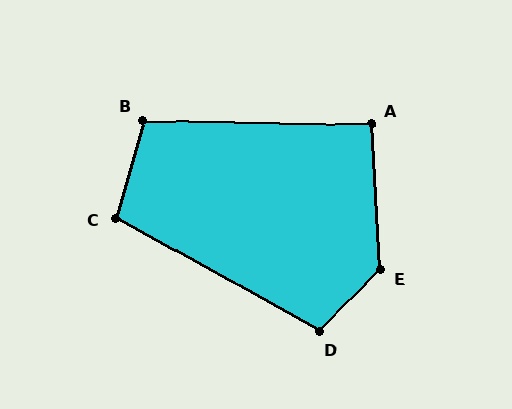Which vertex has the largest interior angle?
E, at approximately 131 degrees.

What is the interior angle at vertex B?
Approximately 104 degrees (obtuse).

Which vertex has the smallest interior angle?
A, at approximately 95 degrees.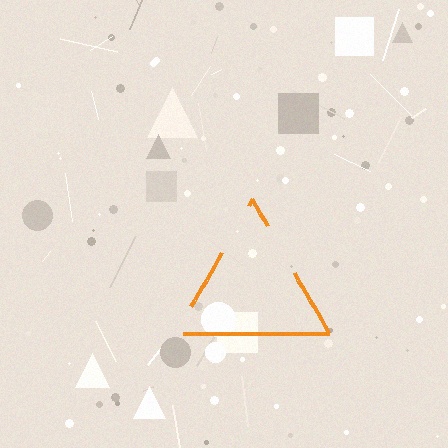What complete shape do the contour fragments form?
The contour fragments form a triangle.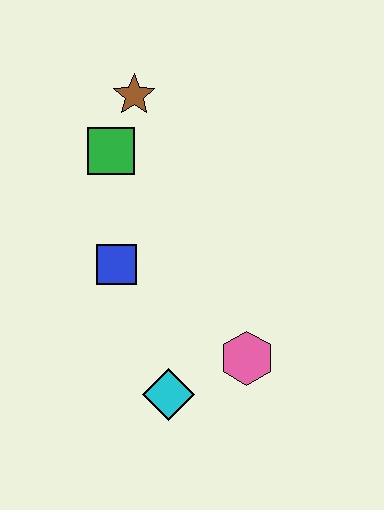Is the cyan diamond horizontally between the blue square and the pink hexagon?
Yes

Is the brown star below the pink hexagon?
No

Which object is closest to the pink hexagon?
The cyan diamond is closest to the pink hexagon.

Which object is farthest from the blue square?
The brown star is farthest from the blue square.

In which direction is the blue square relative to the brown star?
The blue square is below the brown star.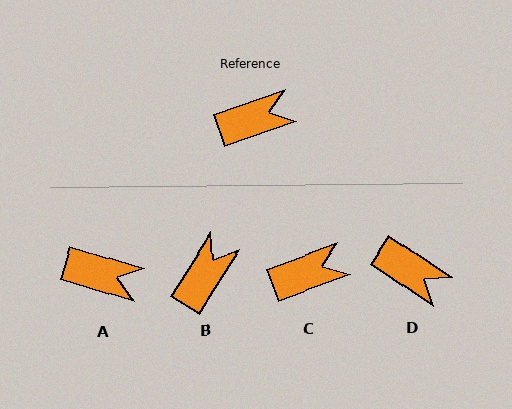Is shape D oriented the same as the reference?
No, it is off by about 54 degrees.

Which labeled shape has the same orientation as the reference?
C.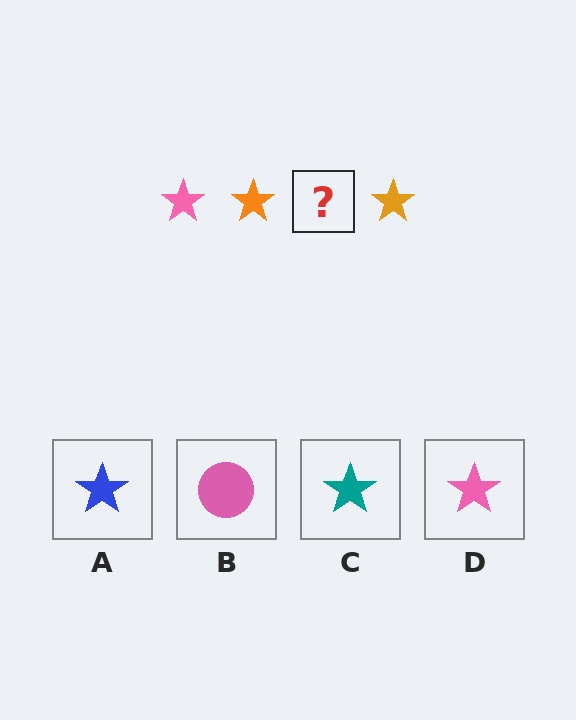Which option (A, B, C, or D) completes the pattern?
D.